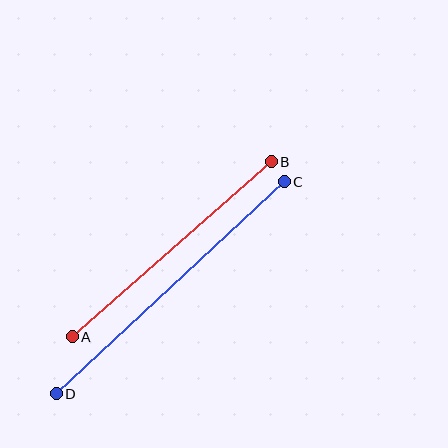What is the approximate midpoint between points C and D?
The midpoint is at approximately (170, 288) pixels.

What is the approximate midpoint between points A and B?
The midpoint is at approximately (172, 249) pixels.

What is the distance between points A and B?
The distance is approximately 265 pixels.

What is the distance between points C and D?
The distance is approximately 311 pixels.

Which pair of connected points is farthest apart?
Points C and D are farthest apart.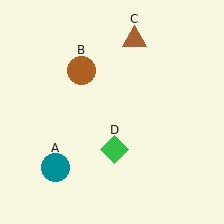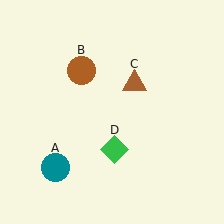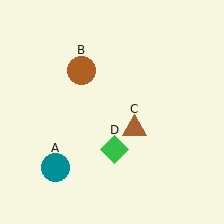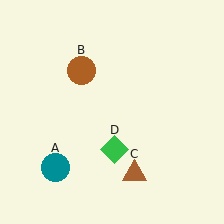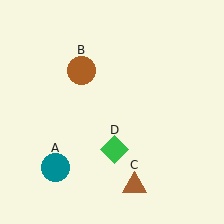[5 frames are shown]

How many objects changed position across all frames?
1 object changed position: brown triangle (object C).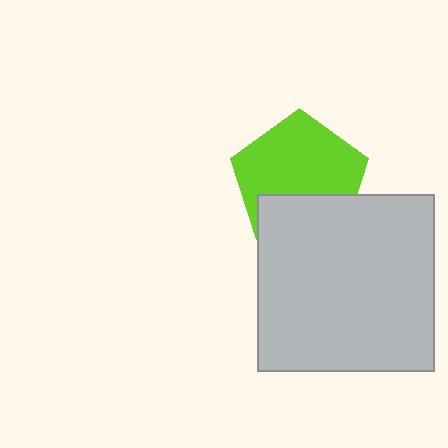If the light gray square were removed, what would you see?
You would see the complete lime pentagon.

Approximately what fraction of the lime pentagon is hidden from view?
Roughly 34% of the lime pentagon is hidden behind the light gray square.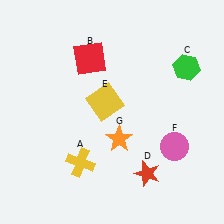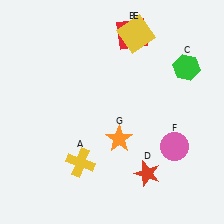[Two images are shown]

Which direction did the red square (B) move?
The red square (B) moved right.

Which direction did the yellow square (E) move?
The yellow square (E) moved up.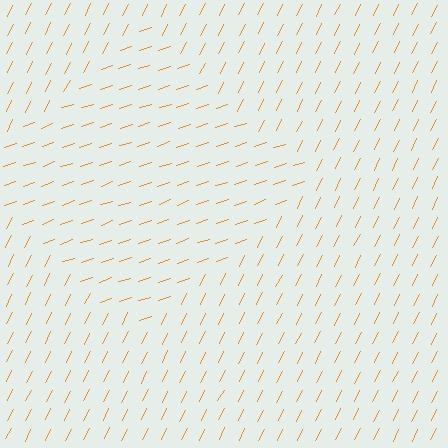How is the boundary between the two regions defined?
The boundary is defined purely by a change in line orientation (approximately 45 degrees difference). All lines are the same color and thickness.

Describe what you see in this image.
The image is filled with small orange line segments. A diamond region in the image has lines oriented differently from the surrounding lines, creating a visible texture boundary.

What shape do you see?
I see a diamond.